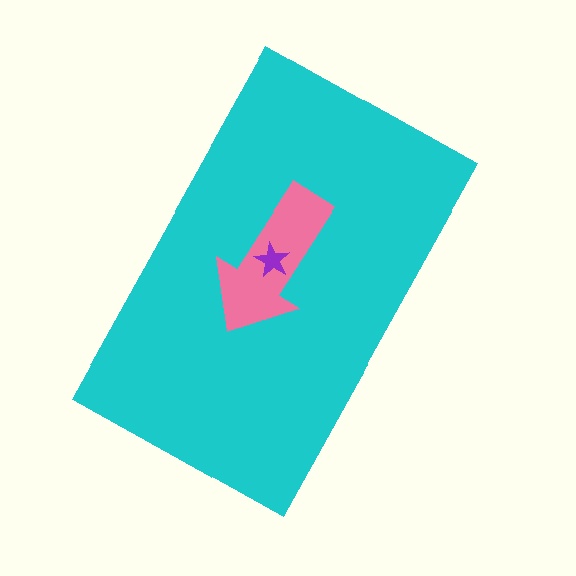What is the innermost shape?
The purple star.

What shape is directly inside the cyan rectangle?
The pink arrow.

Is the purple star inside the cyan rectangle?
Yes.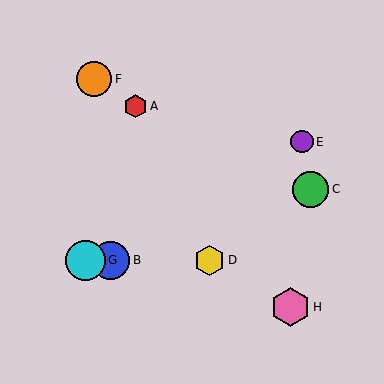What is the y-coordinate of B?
Object B is at y≈260.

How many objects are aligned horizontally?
3 objects (B, D, G) are aligned horizontally.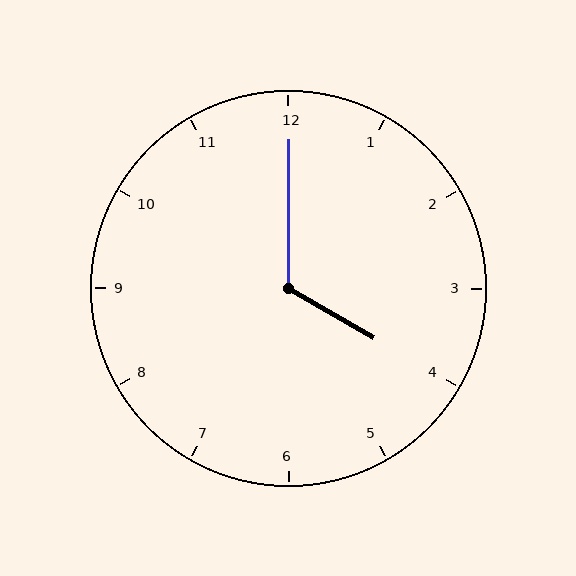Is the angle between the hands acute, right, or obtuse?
It is obtuse.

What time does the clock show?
4:00.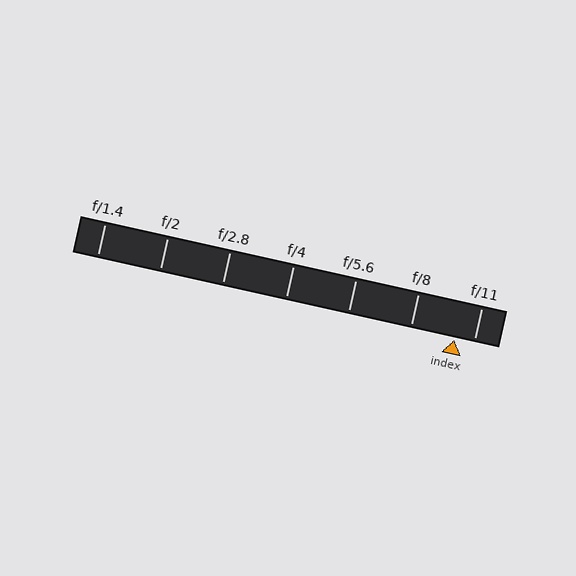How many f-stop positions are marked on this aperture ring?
There are 7 f-stop positions marked.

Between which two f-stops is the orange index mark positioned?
The index mark is between f/8 and f/11.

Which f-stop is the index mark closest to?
The index mark is closest to f/11.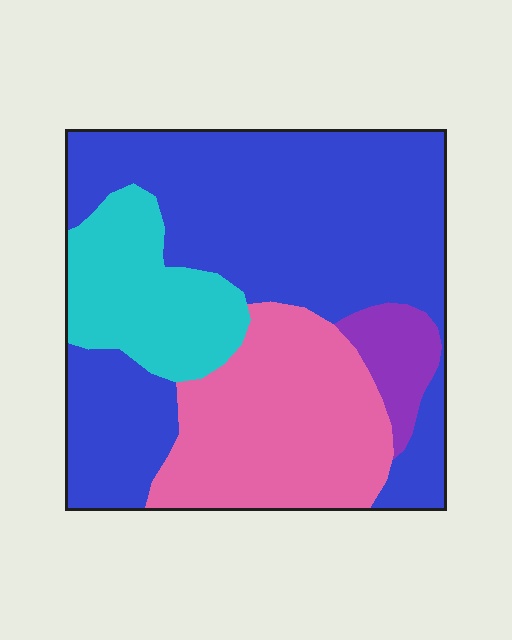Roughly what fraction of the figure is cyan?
Cyan covers about 15% of the figure.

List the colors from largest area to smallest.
From largest to smallest: blue, pink, cyan, purple.